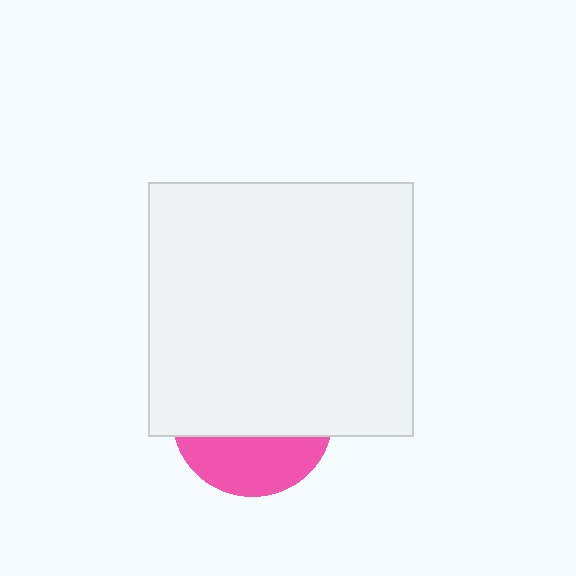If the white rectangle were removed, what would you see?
You would see the complete pink circle.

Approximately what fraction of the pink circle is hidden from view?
Roughly 66% of the pink circle is hidden behind the white rectangle.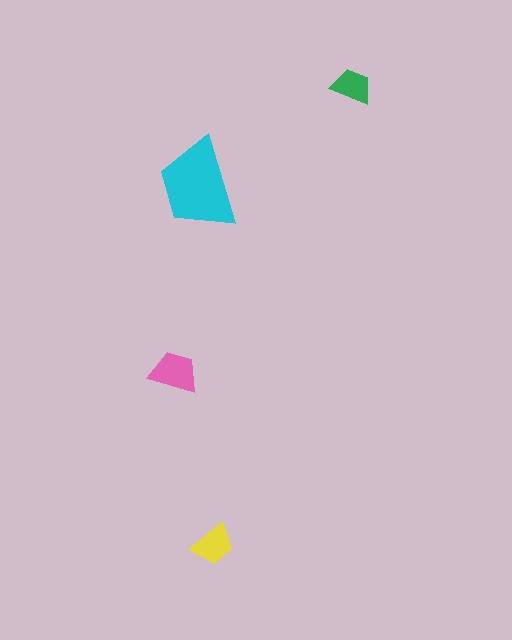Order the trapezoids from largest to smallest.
the cyan one, the pink one, the yellow one, the green one.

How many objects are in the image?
There are 4 objects in the image.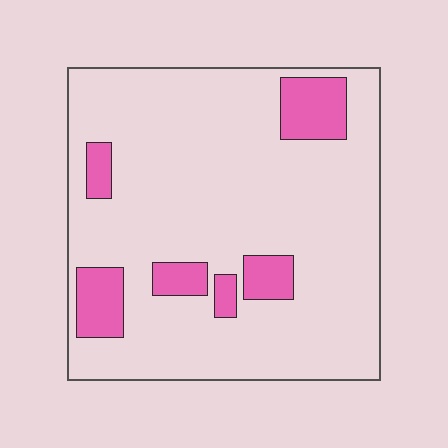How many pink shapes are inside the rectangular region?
6.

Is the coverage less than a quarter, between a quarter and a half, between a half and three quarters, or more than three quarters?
Less than a quarter.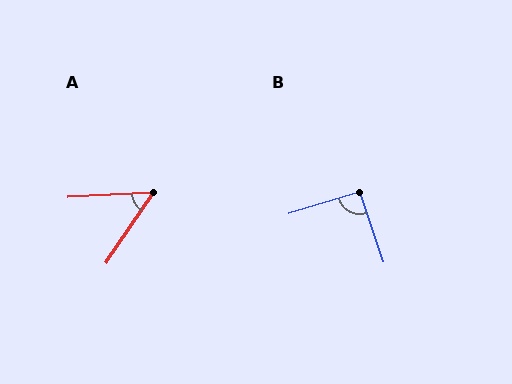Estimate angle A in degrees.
Approximately 53 degrees.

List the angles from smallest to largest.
A (53°), B (91°).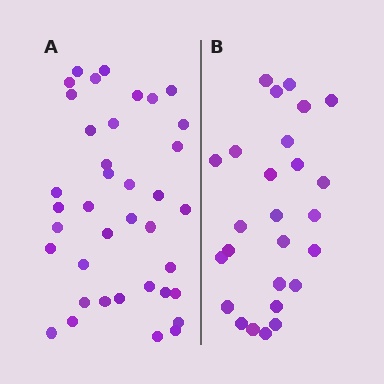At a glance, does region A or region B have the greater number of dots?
Region A (the left region) has more dots.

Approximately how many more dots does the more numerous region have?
Region A has roughly 12 or so more dots than region B.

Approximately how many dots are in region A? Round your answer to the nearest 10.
About 40 dots. (The exact count is 38, which rounds to 40.)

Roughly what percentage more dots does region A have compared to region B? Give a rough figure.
About 45% more.